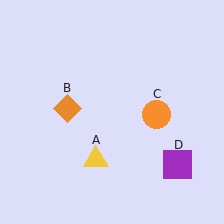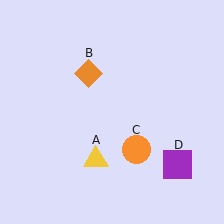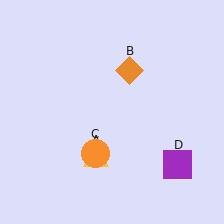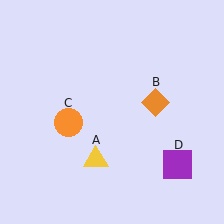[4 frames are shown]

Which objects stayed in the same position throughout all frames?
Yellow triangle (object A) and purple square (object D) remained stationary.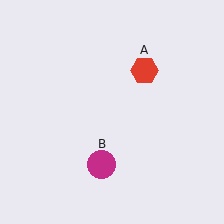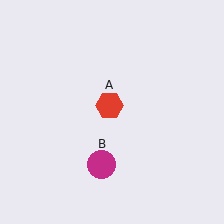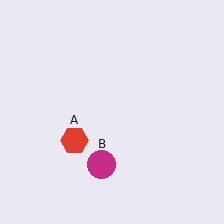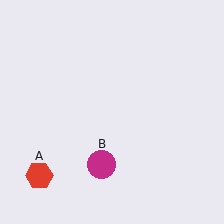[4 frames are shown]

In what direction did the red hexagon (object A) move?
The red hexagon (object A) moved down and to the left.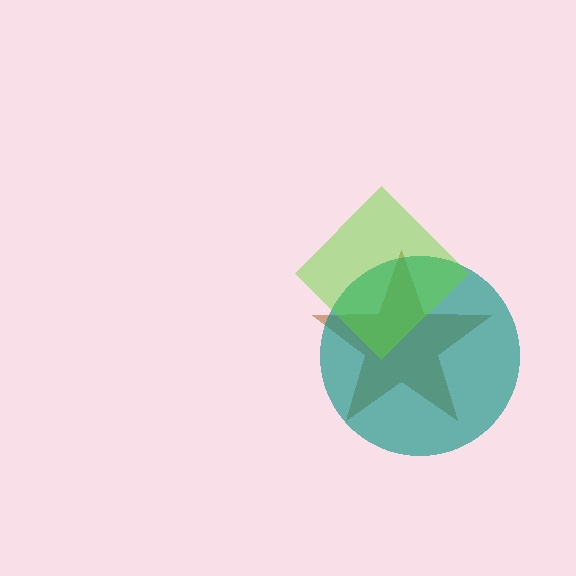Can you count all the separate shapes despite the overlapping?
Yes, there are 3 separate shapes.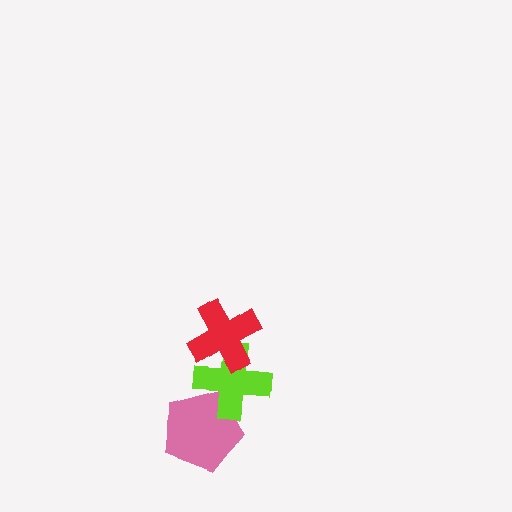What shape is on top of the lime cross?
The red cross is on top of the lime cross.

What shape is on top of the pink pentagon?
The lime cross is on top of the pink pentagon.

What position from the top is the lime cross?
The lime cross is 2nd from the top.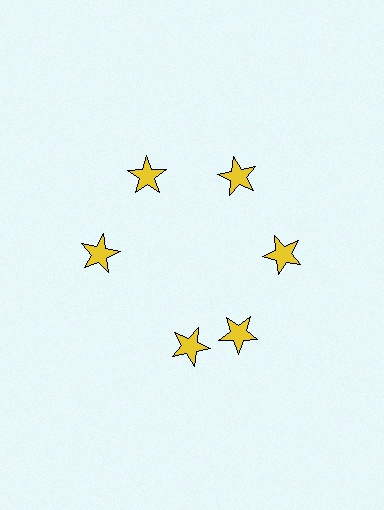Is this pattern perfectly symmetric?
No. The 6 yellow stars are arranged in a ring, but one element near the 7 o'clock position is rotated out of alignment along the ring, breaking the 6-fold rotational symmetry.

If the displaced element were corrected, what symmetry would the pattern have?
It would have 6-fold rotational symmetry — the pattern would map onto itself every 60 degrees.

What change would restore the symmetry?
The symmetry would be restored by rotating it back into even spacing with its neighbors so that all 6 stars sit at equal angles and equal distance from the center.